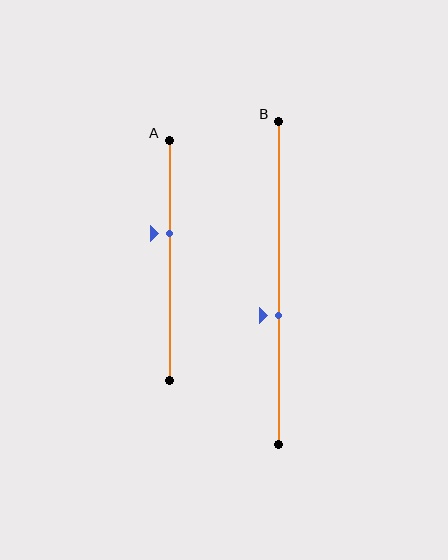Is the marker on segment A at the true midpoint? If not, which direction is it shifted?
No, the marker on segment A is shifted upward by about 11% of the segment length.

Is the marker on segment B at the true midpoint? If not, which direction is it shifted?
No, the marker on segment B is shifted downward by about 10% of the segment length.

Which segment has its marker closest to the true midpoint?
Segment B has its marker closest to the true midpoint.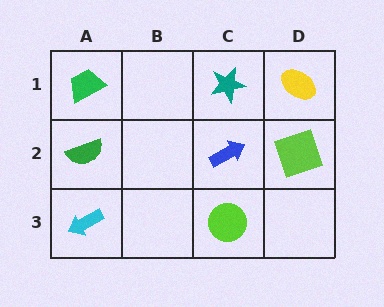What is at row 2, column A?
A green semicircle.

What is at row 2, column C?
A blue arrow.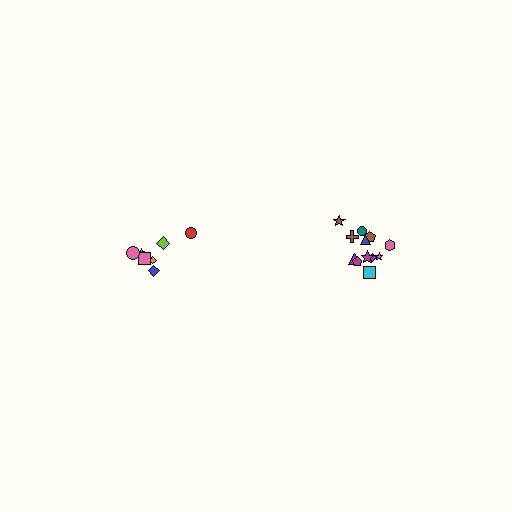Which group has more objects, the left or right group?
The right group.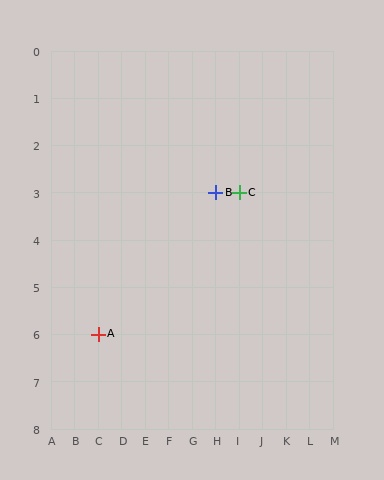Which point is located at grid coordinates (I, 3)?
Point C is at (I, 3).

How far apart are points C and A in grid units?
Points C and A are 6 columns and 3 rows apart (about 6.7 grid units diagonally).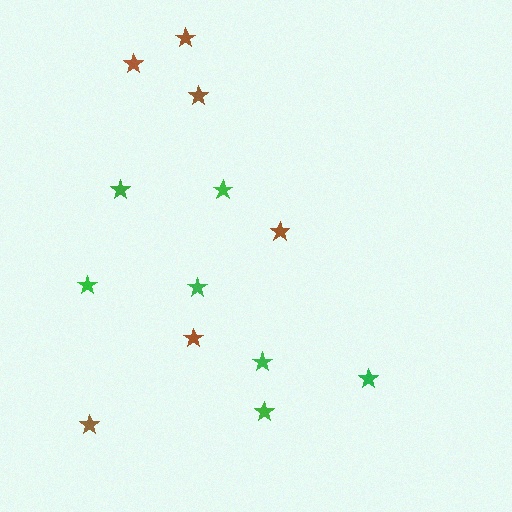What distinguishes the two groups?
There are 2 groups: one group of green stars (7) and one group of brown stars (6).